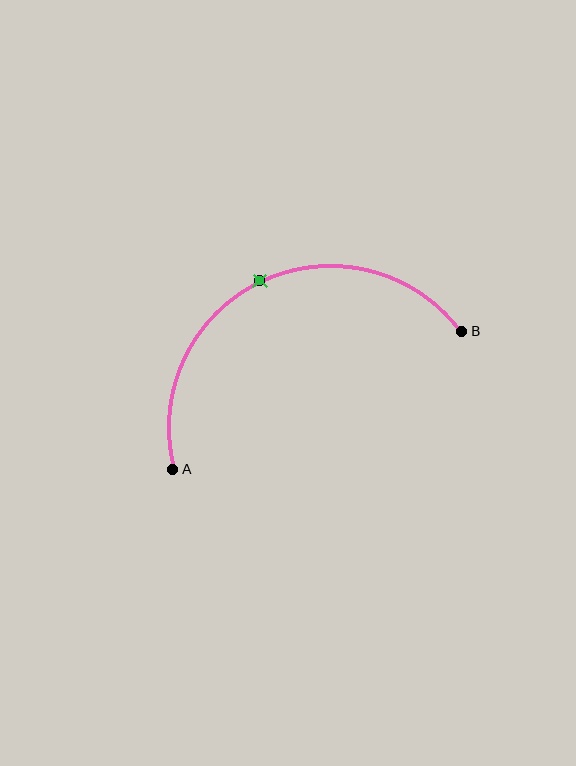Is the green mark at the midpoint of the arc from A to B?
Yes. The green mark lies on the arc at equal arc-length from both A and B — it is the arc midpoint.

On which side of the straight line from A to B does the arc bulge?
The arc bulges above the straight line connecting A and B.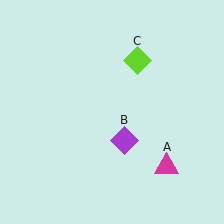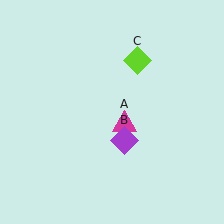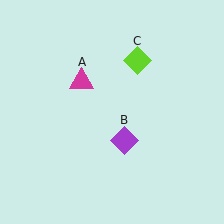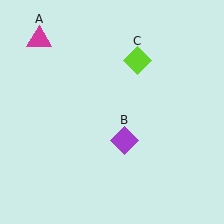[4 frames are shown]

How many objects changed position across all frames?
1 object changed position: magenta triangle (object A).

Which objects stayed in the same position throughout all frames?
Purple diamond (object B) and lime diamond (object C) remained stationary.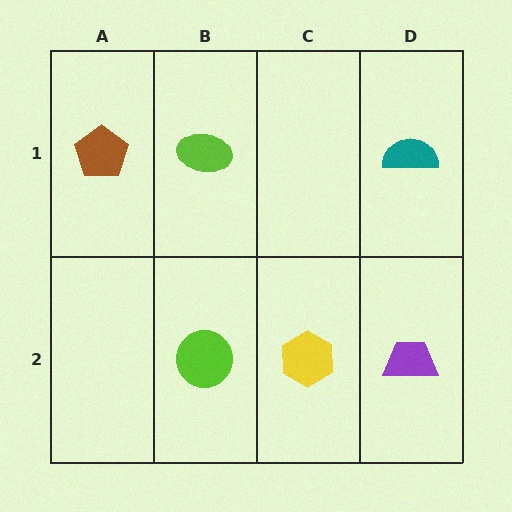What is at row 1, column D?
A teal semicircle.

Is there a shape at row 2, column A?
No, that cell is empty.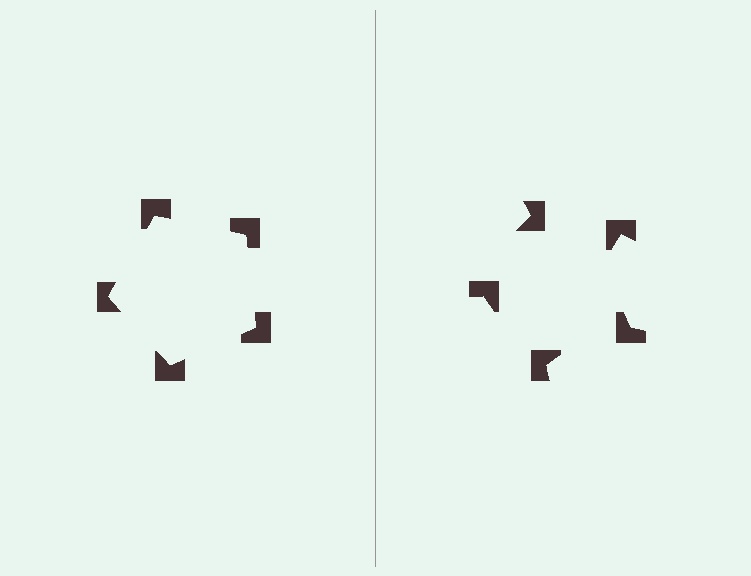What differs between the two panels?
The notched squares are positioned identically on both sides; only the wedge orientations differ. On the left they align to a pentagon; on the right they are misaligned.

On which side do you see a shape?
An illusory pentagon appears on the left side. On the right side the wedge cuts are rotated, so no coherent shape forms.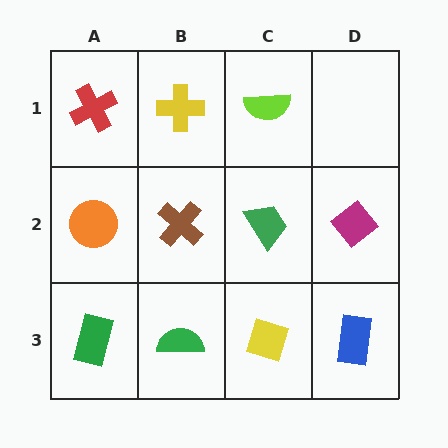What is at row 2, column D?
A magenta diamond.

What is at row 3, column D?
A blue rectangle.